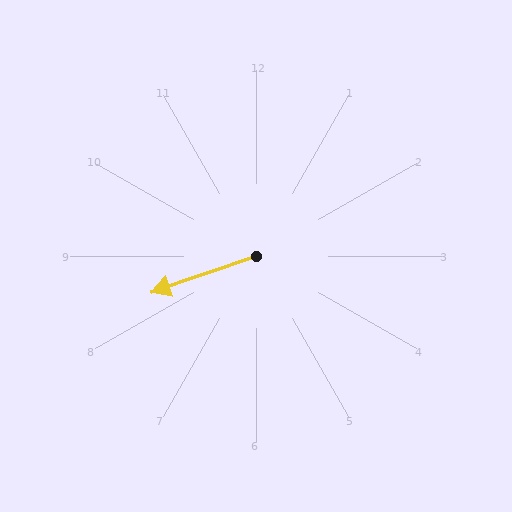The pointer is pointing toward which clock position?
Roughly 8 o'clock.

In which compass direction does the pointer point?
West.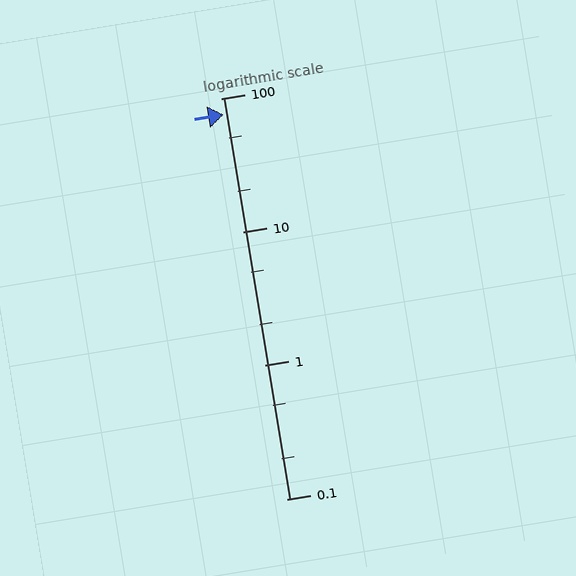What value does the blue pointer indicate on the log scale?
The pointer indicates approximately 76.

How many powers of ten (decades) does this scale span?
The scale spans 3 decades, from 0.1 to 100.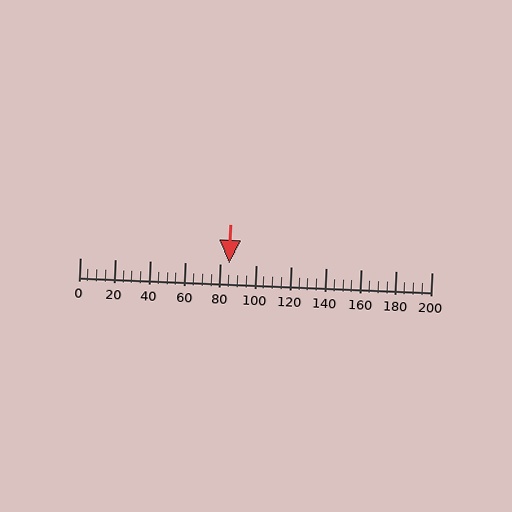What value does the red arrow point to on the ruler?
The red arrow points to approximately 85.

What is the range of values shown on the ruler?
The ruler shows values from 0 to 200.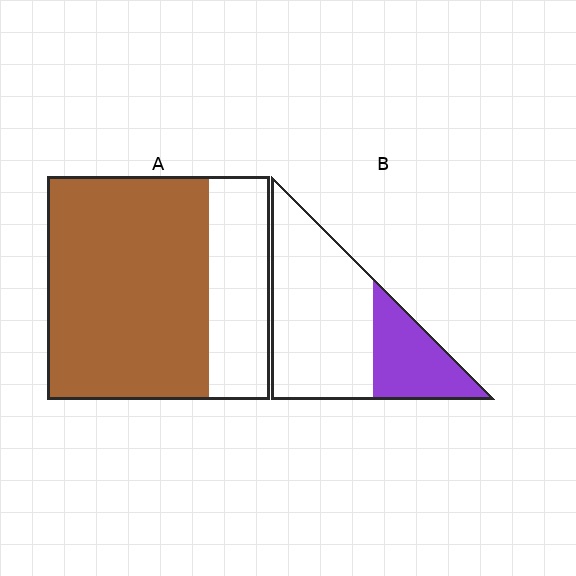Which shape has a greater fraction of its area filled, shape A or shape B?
Shape A.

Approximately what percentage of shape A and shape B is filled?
A is approximately 75% and B is approximately 30%.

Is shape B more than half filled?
No.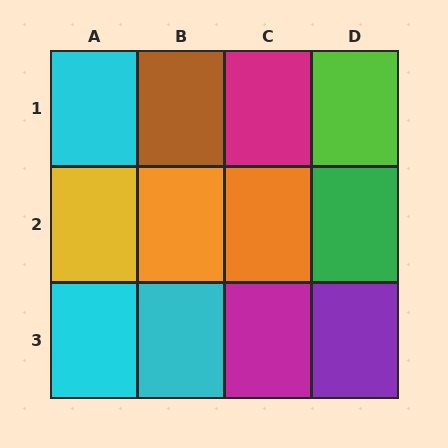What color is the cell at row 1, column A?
Cyan.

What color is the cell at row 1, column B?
Brown.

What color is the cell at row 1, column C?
Magenta.